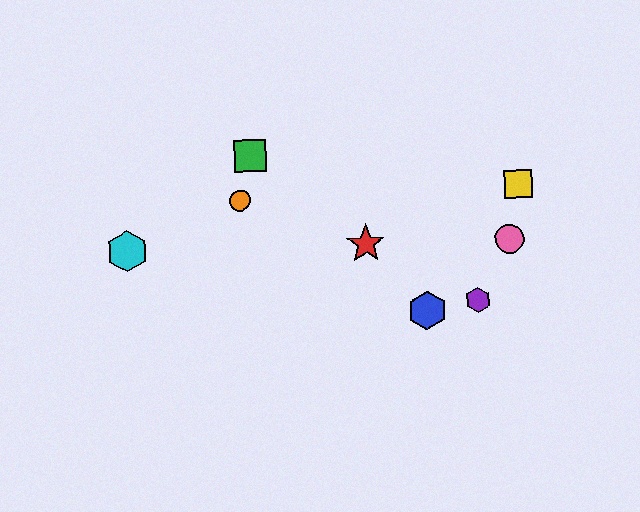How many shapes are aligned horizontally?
3 shapes (the red star, the cyan hexagon, the pink circle) are aligned horizontally.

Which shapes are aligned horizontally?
The red star, the cyan hexagon, the pink circle are aligned horizontally.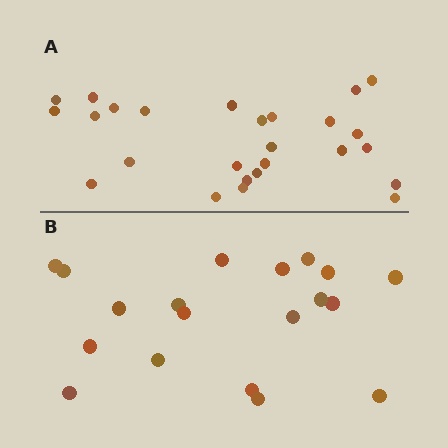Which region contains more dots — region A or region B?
Region A (the top region) has more dots.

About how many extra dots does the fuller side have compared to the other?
Region A has roughly 8 or so more dots than region B.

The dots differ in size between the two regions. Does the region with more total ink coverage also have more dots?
No. Region B has more total ink coverage because its dots are larger, but region A actually contains more individual dots. Total area can be misleading — the number of items is what matters here.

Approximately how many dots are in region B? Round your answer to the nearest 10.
About 20 dots. (The exact count is 19, which rounds to 20.)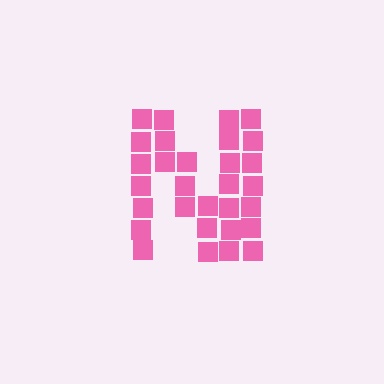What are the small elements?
The small elements are squares.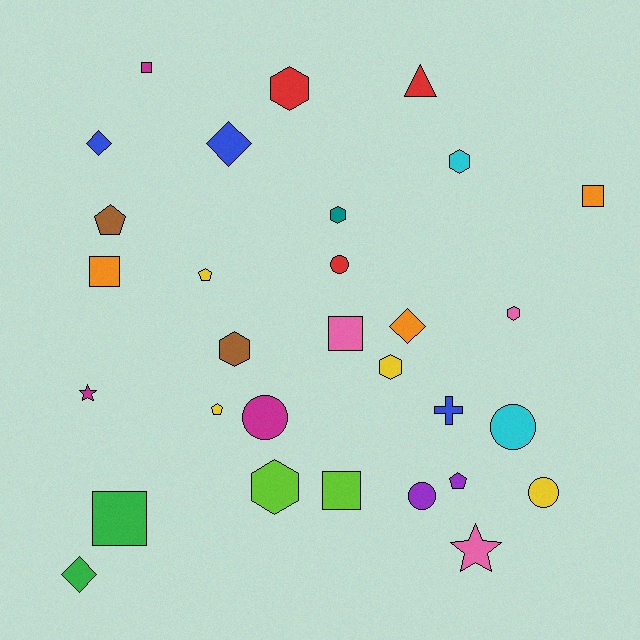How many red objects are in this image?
There are 3 red objects.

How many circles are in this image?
There are 5 circles.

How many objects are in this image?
There are 30 objects.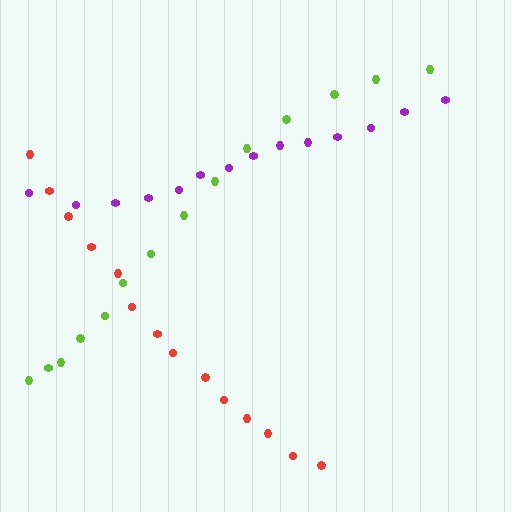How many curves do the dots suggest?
There are 3 distinct paths.